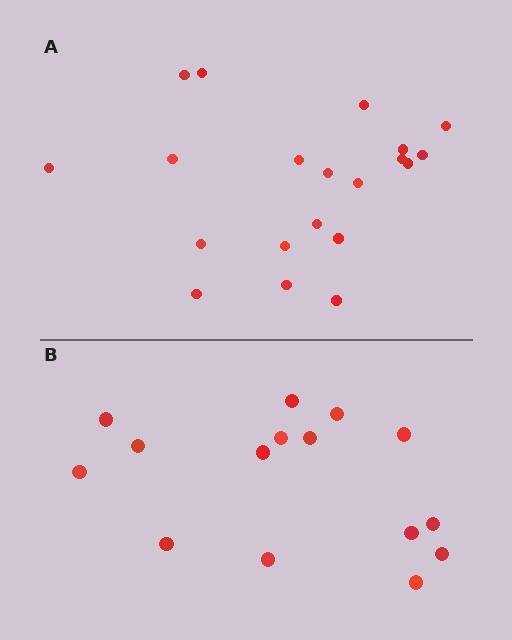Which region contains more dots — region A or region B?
Region A (the top region) has more dots.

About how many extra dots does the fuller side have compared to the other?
Region A has about 5 more dots than region B.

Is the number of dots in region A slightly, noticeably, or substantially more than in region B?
Region A has noticeably more, but not dramatically so. The ratio is roughly 1.3 to 1.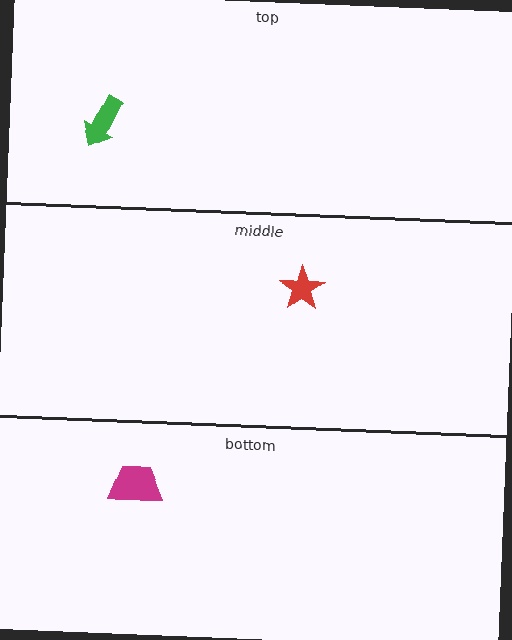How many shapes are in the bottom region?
1.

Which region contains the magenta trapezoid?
The bottom region.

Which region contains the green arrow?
The top region.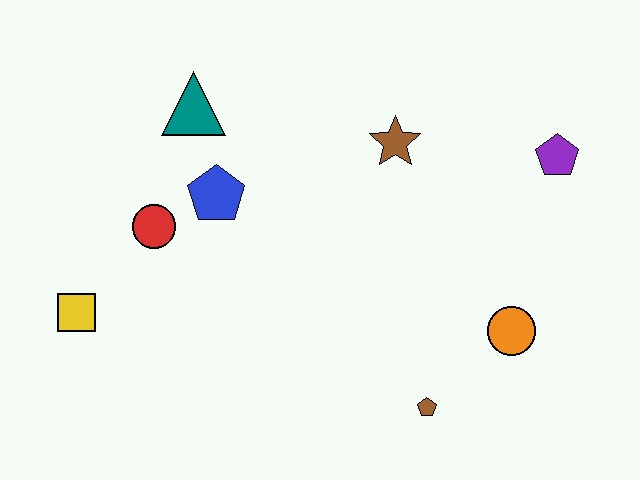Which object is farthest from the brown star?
The yellow square is farthest from the brown star.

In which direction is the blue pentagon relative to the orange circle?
The blue pentagon is to the left of the orange circle.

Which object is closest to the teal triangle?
The blue pentagon is closest to the teal triangle.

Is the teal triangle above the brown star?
Yes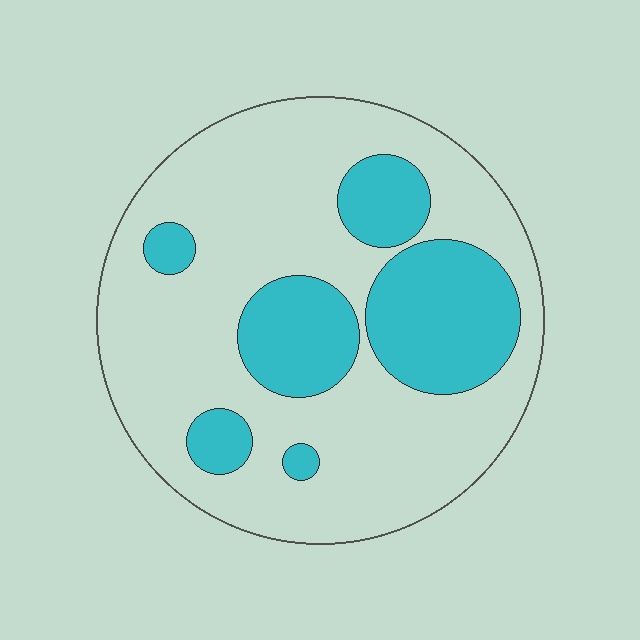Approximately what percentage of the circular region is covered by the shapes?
Approximately 30%.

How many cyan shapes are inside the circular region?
6.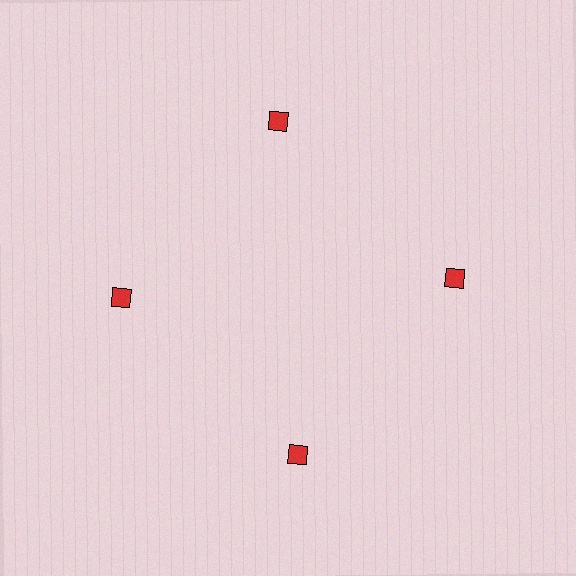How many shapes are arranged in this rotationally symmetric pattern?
There are 4 shapes, arranged in 4 groups of 1.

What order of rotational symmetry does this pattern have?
This pattern has 4-fold rotational symmetry.